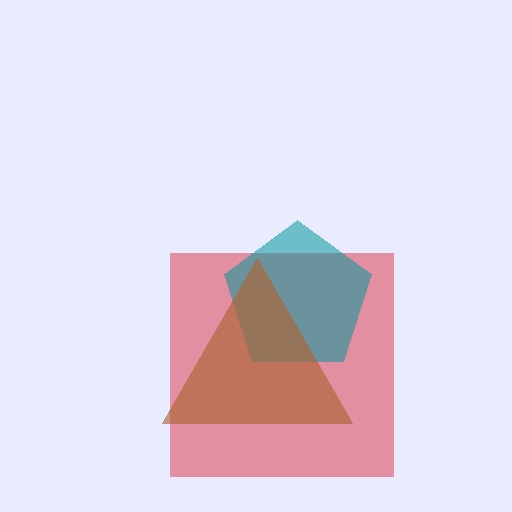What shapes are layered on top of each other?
The layered shapes are: a red square, a teal pentagon, a brown triangle.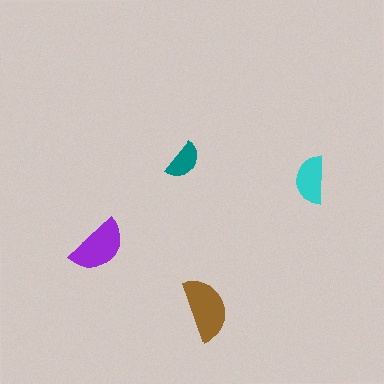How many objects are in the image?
There are 4 objects in the image.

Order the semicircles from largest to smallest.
the brown one, the purple one, the cyan one, the teal one.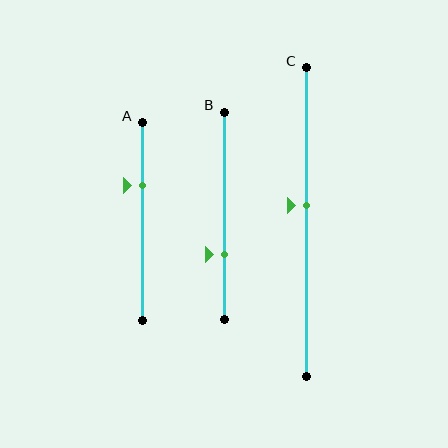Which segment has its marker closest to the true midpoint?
Segment C has its marker closest to the true midpoint.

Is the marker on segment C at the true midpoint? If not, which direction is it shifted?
No, the marker on segment C is shifted upward by about 5% of the segment length.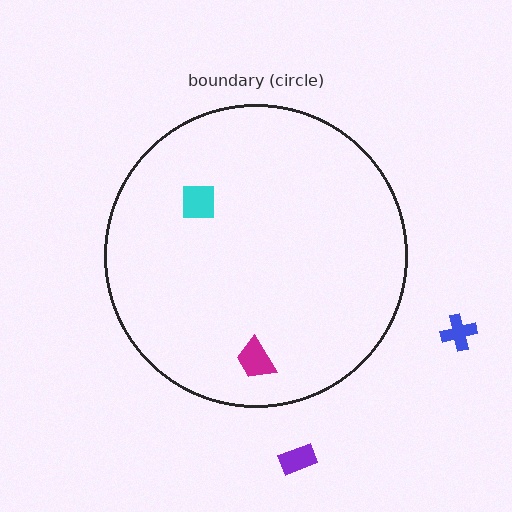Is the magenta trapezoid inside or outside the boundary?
Inside.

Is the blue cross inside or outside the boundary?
Outside.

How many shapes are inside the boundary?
2 inside, 2 outside.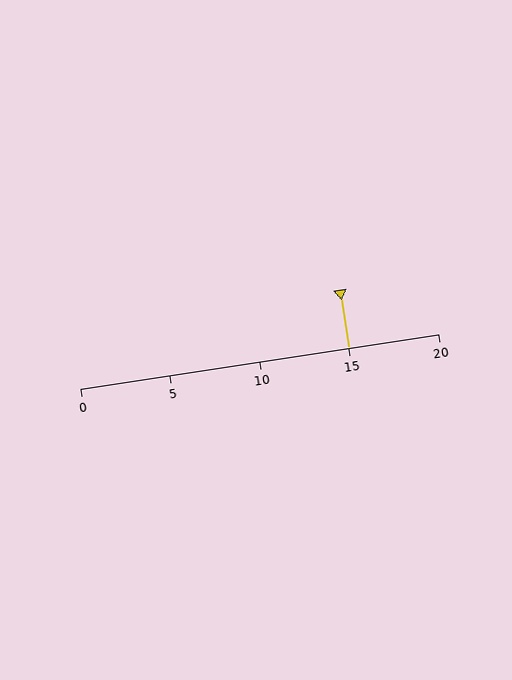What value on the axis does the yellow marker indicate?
The marker indicates approximately 15.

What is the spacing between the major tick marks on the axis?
The major ticks are spaced 5 apart.